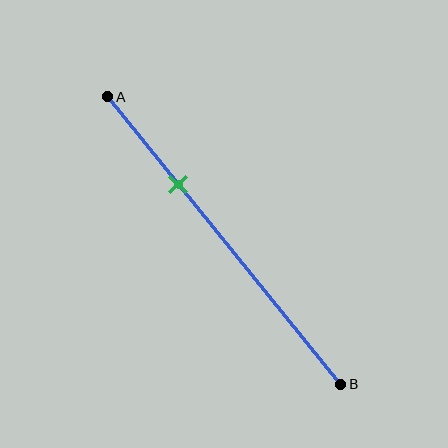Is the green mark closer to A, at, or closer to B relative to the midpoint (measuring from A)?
The green mark is closer to point A than the midpoint of segment AB.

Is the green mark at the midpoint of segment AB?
No, the mark is at about 30% from A, not at the 50% midpoint.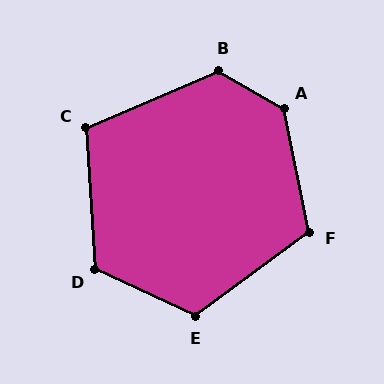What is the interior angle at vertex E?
Approximately 119 degrees (obtuse).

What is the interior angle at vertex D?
Approximately 119 degrees (obtuse).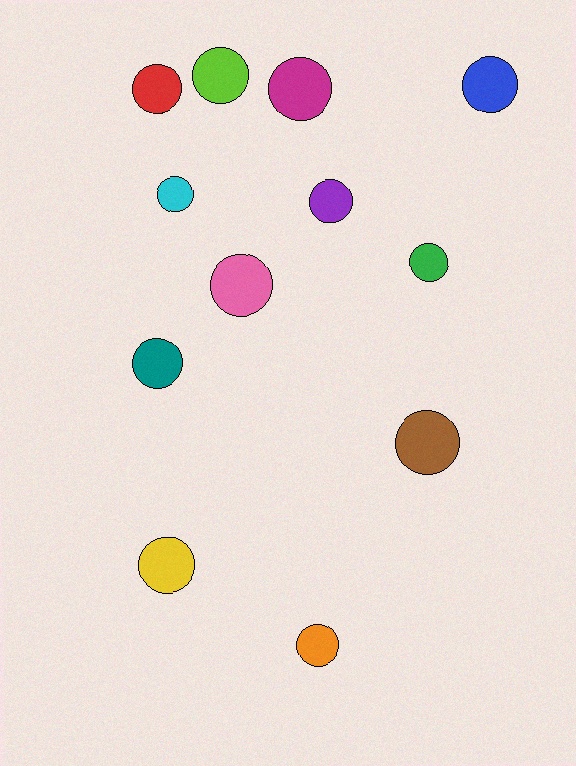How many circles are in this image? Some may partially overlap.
There are 12 circles.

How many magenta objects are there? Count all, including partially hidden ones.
There is 1 magenta object.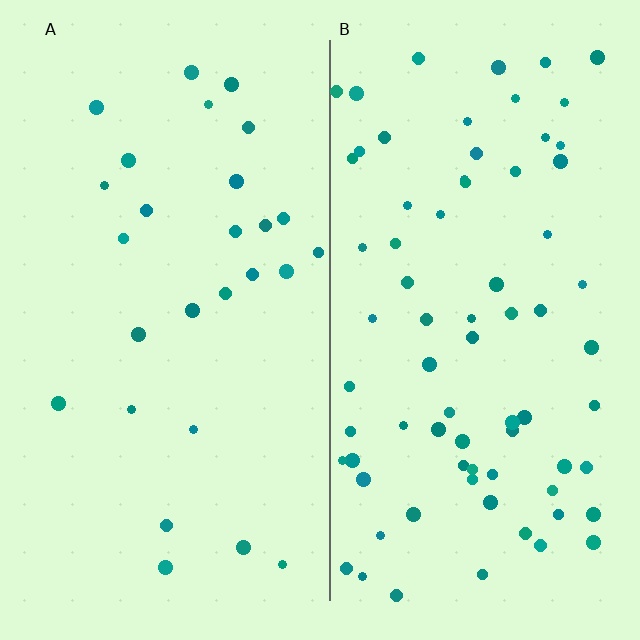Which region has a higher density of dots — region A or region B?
B (the right).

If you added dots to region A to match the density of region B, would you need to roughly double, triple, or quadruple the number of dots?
Approximately triple.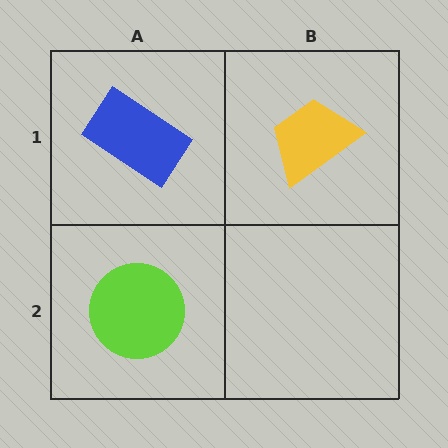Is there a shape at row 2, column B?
No, that cell is empty.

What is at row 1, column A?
A blue rectangle.